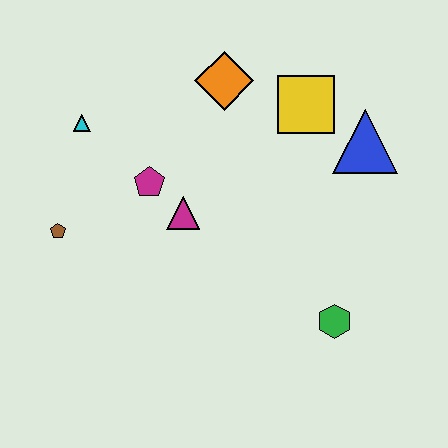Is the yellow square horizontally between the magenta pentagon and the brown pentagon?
No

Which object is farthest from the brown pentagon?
The blue triangle is farthest from the brown pentagon.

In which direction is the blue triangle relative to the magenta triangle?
The blue triangle is to the right of the magenta triangle.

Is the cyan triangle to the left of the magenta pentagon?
Yes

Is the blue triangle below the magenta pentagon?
No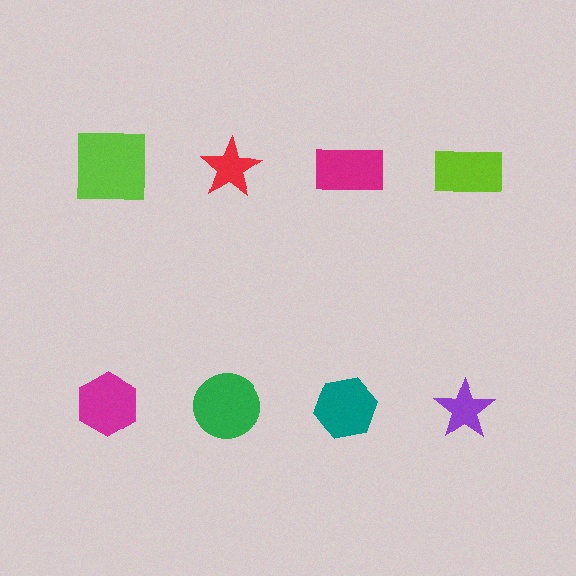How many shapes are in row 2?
4 shapes.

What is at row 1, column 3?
A magenta rectangle.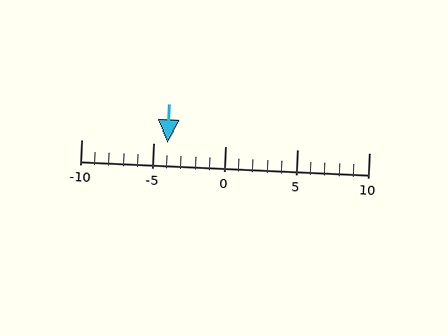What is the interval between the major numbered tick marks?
The major tick marks are spaced 5 units apart.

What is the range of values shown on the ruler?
The ruler shows values from -10 to 10.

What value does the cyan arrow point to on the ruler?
The cyan arrow points to approximately -4.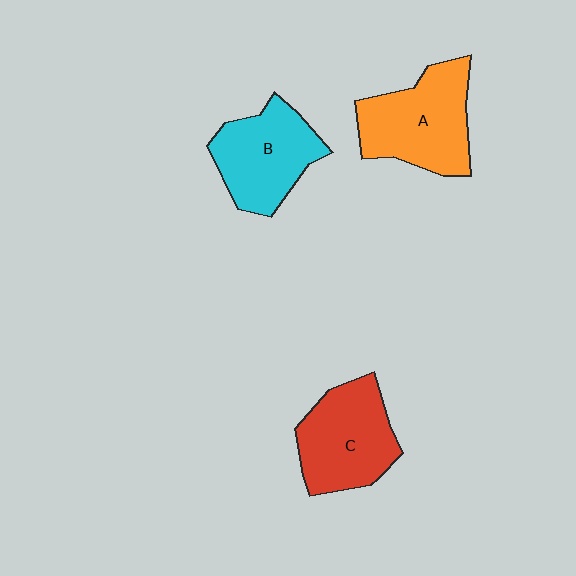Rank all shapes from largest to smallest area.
From largest to smallest: A (orange), C (red), B (cyan).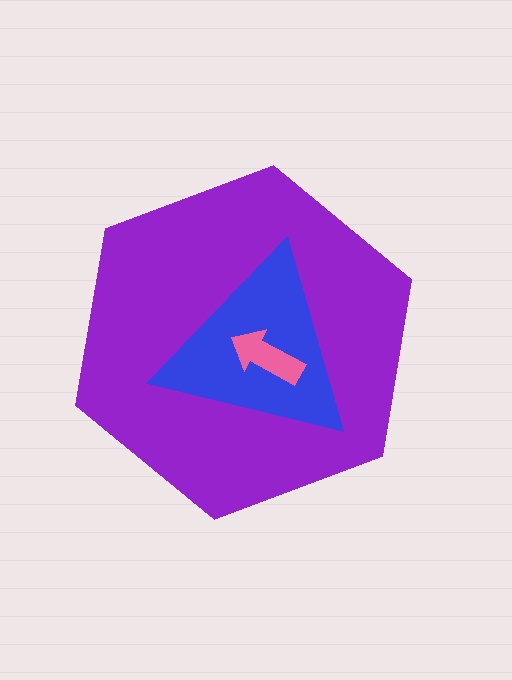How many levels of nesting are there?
3.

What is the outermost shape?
The purple hexagon.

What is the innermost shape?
The pink arrow.